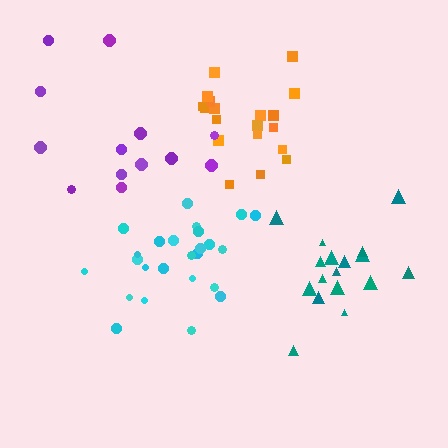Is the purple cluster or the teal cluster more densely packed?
Teal.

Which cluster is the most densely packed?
Cyan.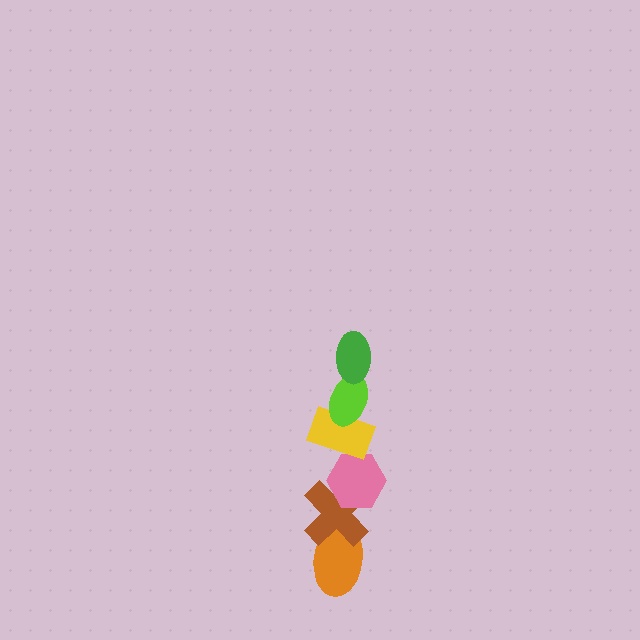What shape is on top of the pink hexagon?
The yellow rectangle is on top of the pink hexagon.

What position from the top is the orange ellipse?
The orange ellipse is 6th from the top.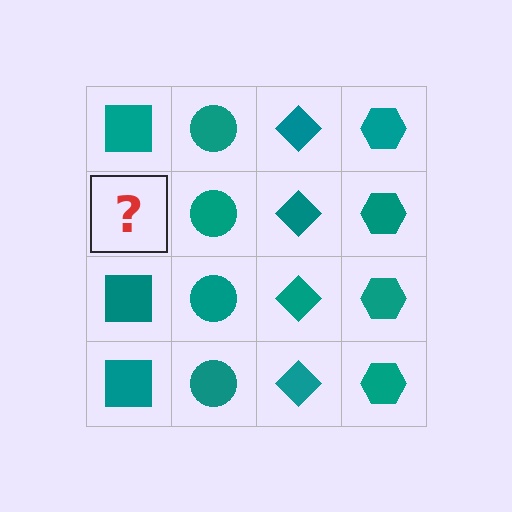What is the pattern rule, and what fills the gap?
The rule is that each column has a consistent shape. The gap should be filled with a teal square.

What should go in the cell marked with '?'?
The missing cell should contain a teal square.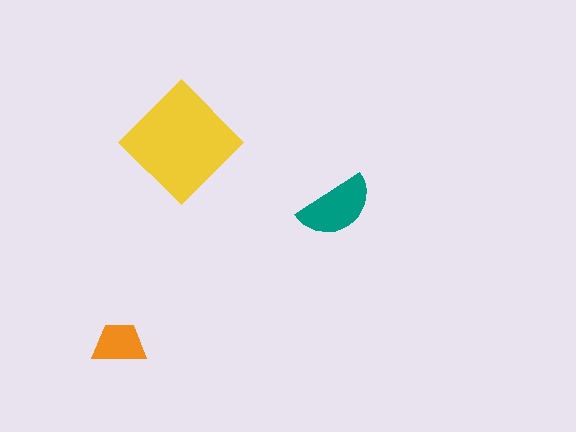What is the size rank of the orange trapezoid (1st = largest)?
3rd.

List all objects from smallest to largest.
The orange trapezoid, the teal semicircle, the yellow diamond.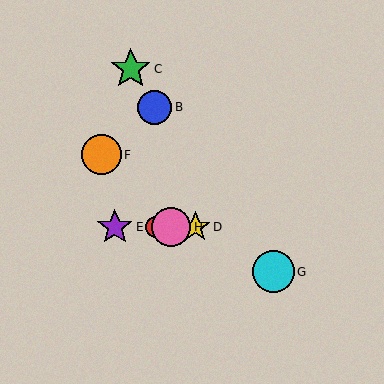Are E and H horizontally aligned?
Yes, both are at y≈227.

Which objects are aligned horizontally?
Objects A, D, E, H are aligned horizontally.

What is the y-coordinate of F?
Object F is at y≈155.